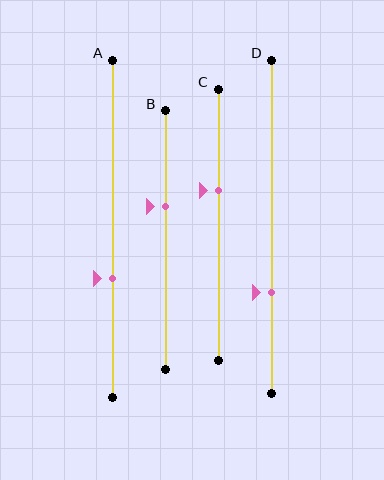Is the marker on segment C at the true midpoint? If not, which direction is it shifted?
No, the marker on segment C is shifted upward by about 13% of the segment length.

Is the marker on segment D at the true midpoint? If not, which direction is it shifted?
No, the marker on segment D is shifted downward by about 20% of the segment length.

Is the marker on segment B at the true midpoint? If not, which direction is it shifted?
No, the marker on segment B is shifted upward by about 13% of the segment length.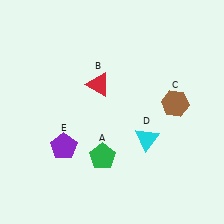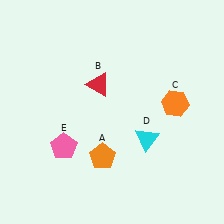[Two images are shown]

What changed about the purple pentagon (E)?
In Image 1, E is purple. In Image 2, it changed to pink.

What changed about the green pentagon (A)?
In Image 1, A is green. In Image 2, it changed to orange.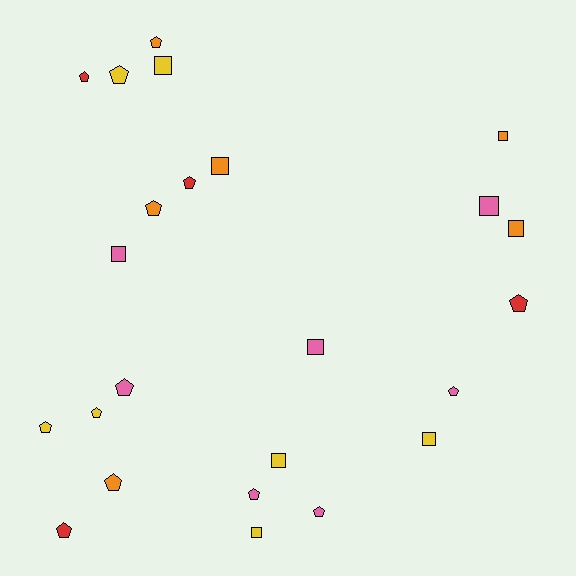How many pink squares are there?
There are 3 pink squares.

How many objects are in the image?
There are 24 objects.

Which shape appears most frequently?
Pentagon, with 14 objects.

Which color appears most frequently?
Pink, with 7 objects.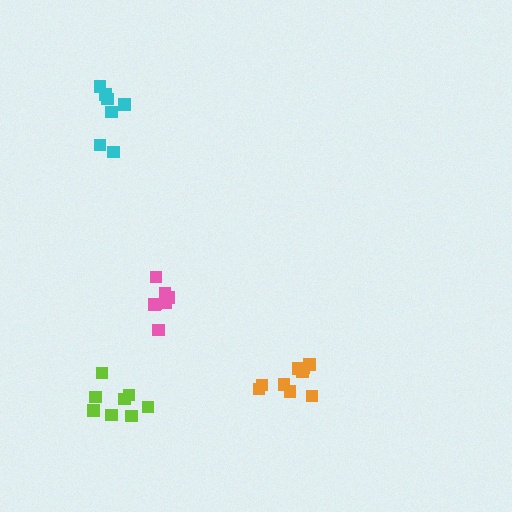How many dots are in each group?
Group 1: 7 dots, Group 2: 9 dots, Group 3: 7 dots, Group 4: 8 dots (31 total).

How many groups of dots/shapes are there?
There are 4 groups.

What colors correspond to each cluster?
The clusters are colored: cyan, orange, pink, lime.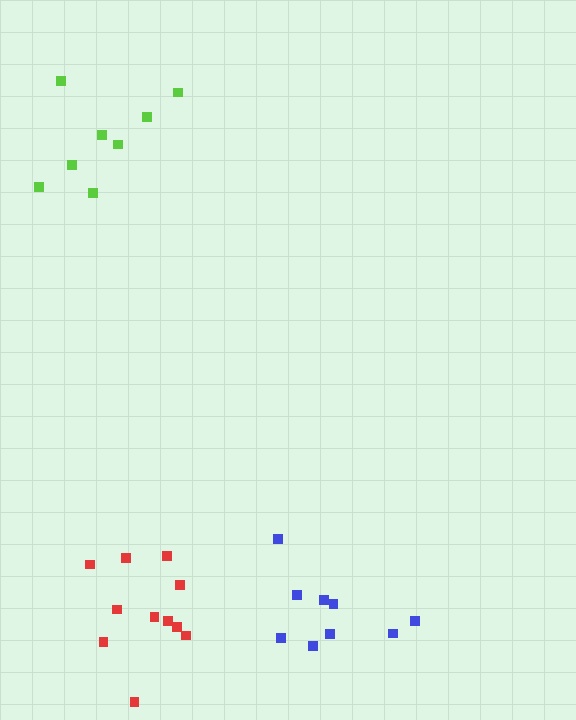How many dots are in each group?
Group 1: 8 dots, Group 2: 11 dots, Group 3: 9 dots (28 total).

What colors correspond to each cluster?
The clusters are colored: lime, red, blue.